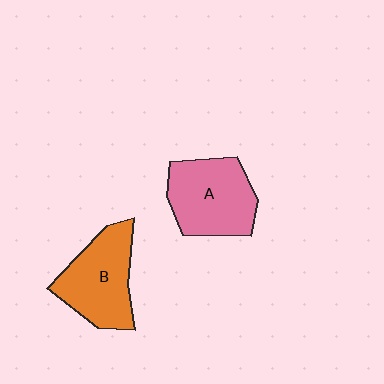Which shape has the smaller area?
Shape B (orange).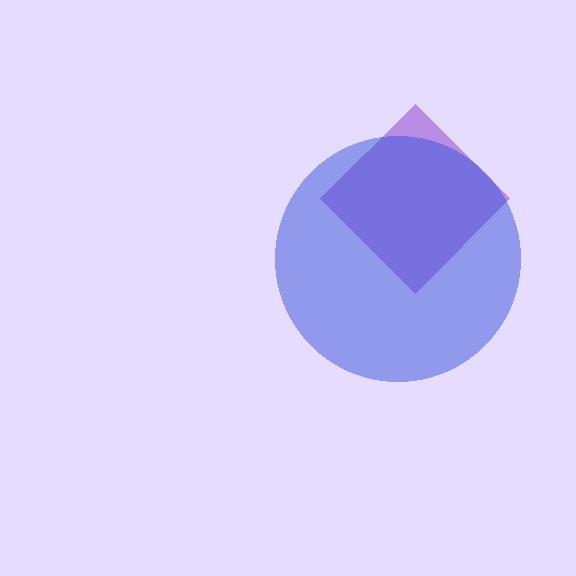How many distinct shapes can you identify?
There are 2 distinct shapes: a purple diamond, a blue circle.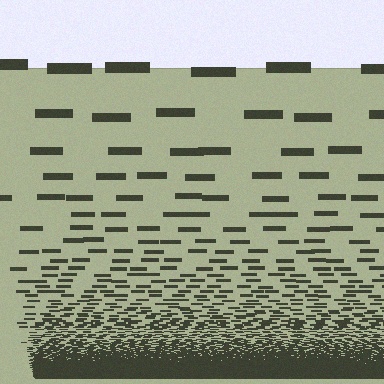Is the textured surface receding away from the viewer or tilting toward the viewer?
The surface appears to tilt toward the viewer. Texture elements get larger and sparser toward the top.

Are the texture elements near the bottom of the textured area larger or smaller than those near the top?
Smaller. The gradient is inverted — elements near the bottom are smaller and denser.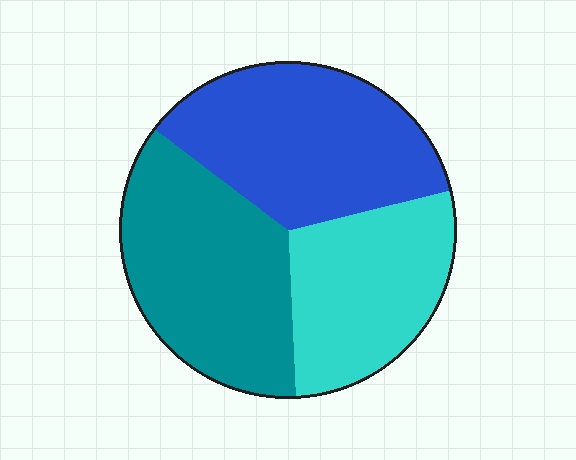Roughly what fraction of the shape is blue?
Blue takes up between a quarter and a half of the shape.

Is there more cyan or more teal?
Teal.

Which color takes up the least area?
Cyan, at roughly 30%.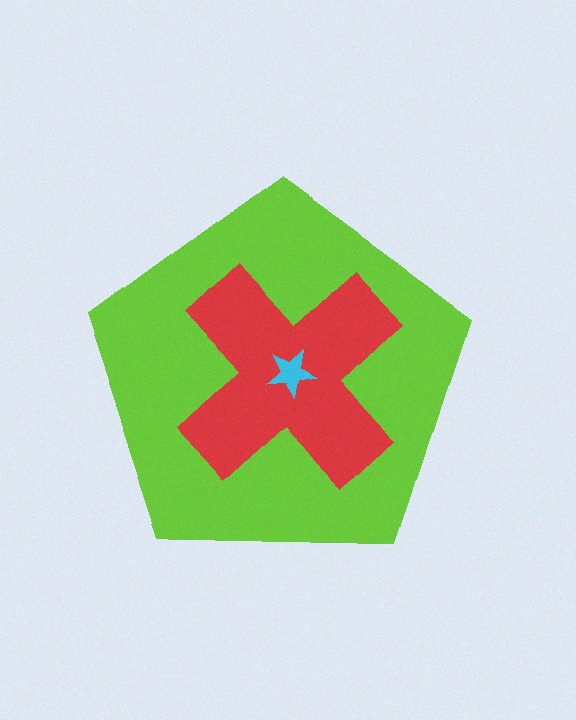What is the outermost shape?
The lime pentagon.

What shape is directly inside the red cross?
The cyan star.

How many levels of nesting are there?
3.